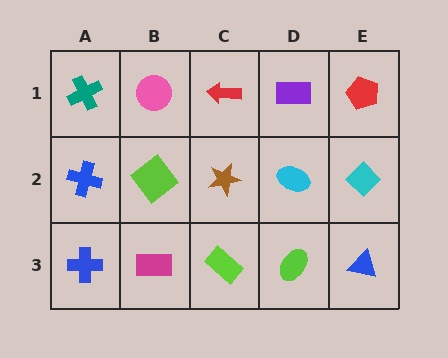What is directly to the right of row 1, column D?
A red pentagon.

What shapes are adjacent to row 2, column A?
A teal cross (row 1, column A), a blue cross (row 3, column A), a lime diamond (row 2, column B).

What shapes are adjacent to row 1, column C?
A brown star (row 2, column C), a pink circle (row 1, column B), a purple rectangle (row 1, column D).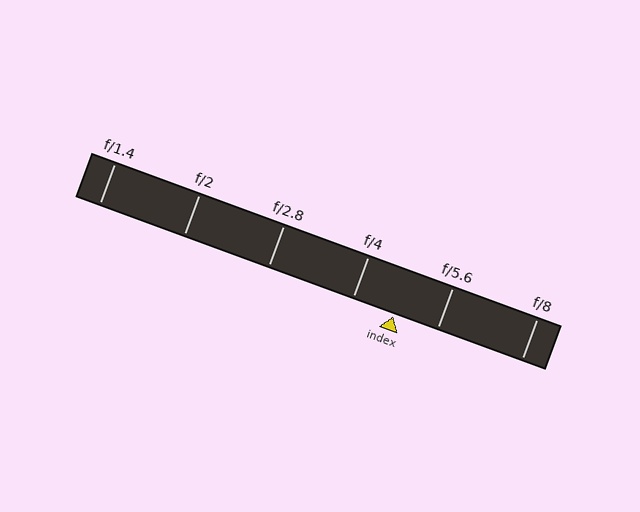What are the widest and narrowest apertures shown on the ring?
The widest aperture shown is f/1.4 and the narrowest is f/8.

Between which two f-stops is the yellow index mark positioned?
The index mark is between f/4 and f/5.6.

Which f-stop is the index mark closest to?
The index mark is closest to f/4.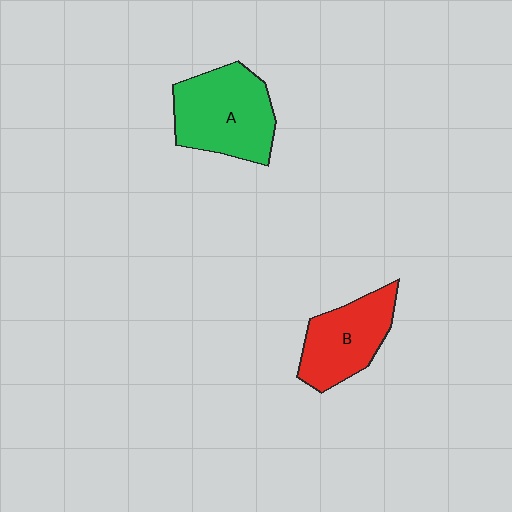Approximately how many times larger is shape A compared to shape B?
Approximately 1.3 times.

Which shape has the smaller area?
Shape B (red).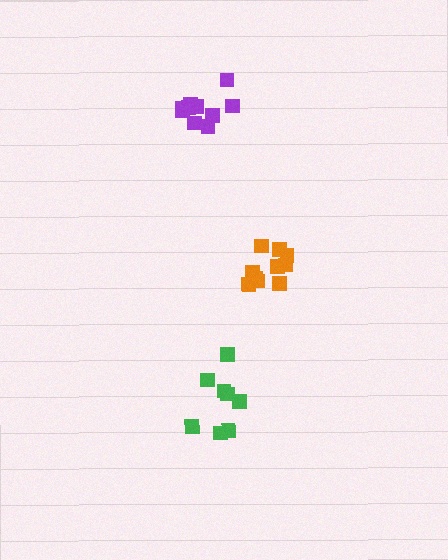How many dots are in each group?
Group 1: 10 dots, Group 2: 11 dots, Group 3: 8 dots (29 total).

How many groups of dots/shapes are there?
There are 3 groups.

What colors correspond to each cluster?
The clusters are colored: purple, orange, green.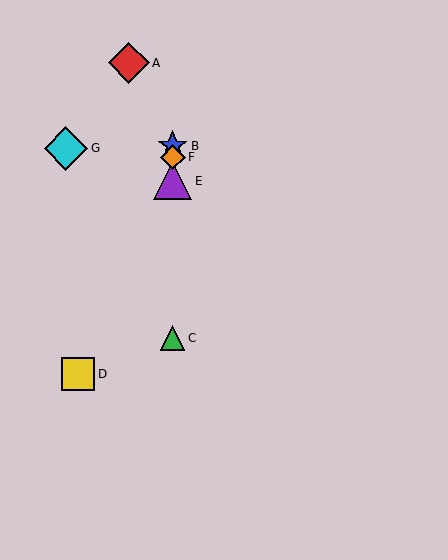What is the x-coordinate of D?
Object D is at x≈78.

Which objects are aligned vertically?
Objects B, C, E, F are aligned vertically.